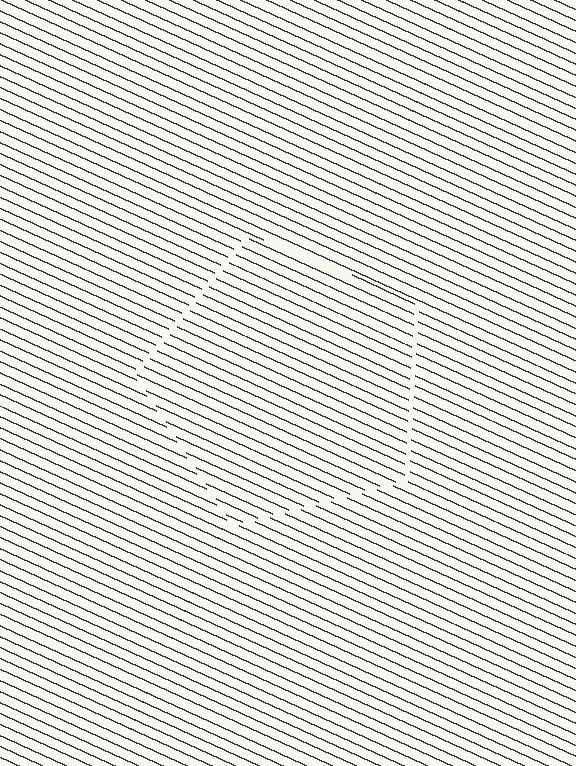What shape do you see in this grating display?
An illusory pentagon. The interior of the shape contains the same grating, shifted by half a period — the contour is defined by the phase discontinuity where line-ends from the inner and outer gratings abut.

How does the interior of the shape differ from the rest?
The interior of the shape contains the same grating, shifted by half a period — the contour is defined by the phase discontinuity where line-ends from the inner and outer gratings abut.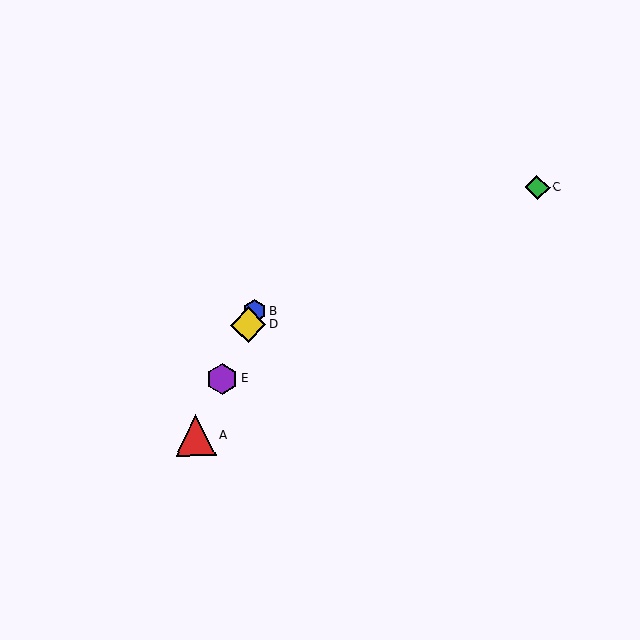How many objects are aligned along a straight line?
4 objects (A, B, D, E) are aligned along a straight line.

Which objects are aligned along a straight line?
Objects A, B, D, E are aligned along a straight line.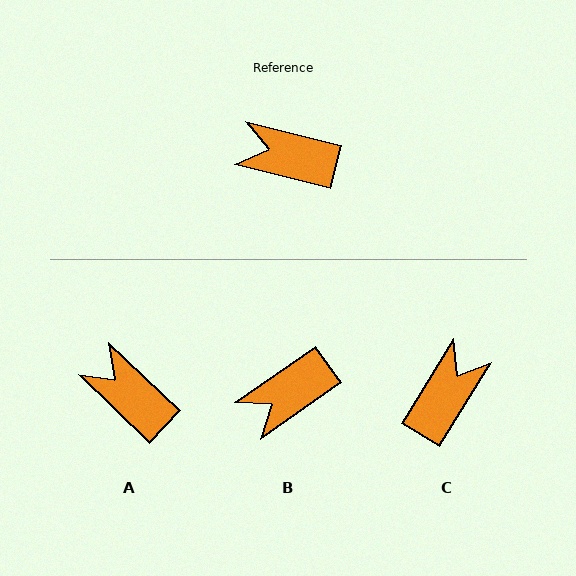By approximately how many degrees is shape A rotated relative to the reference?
Approximately 30 degrees clockwise.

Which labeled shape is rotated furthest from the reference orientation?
C, about 107 degrees away.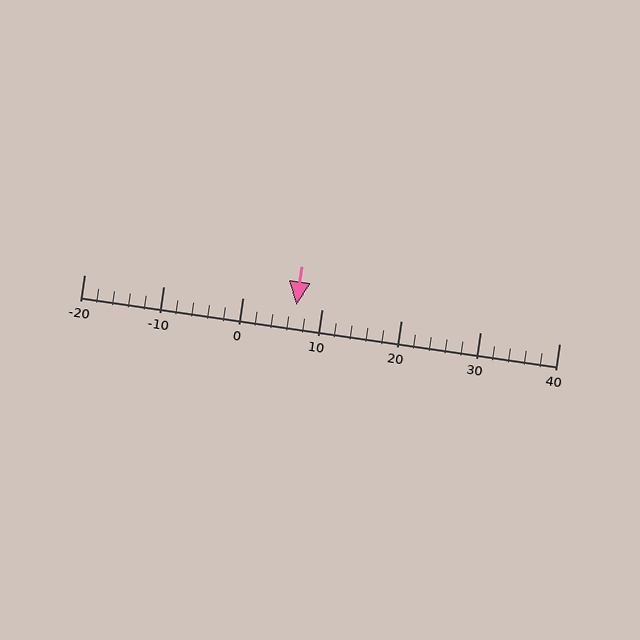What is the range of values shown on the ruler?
The ruler shows values from -20 to 40.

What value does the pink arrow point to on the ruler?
The pink arrow points to approximately 7.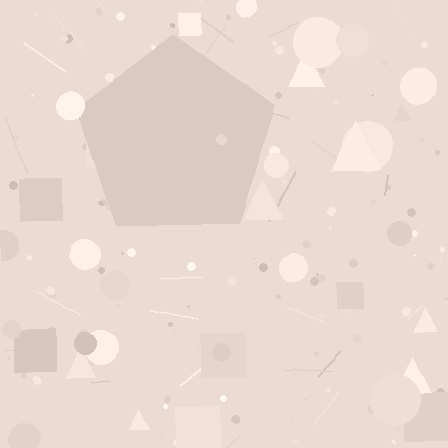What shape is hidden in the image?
A pentagon is hidden in the image.